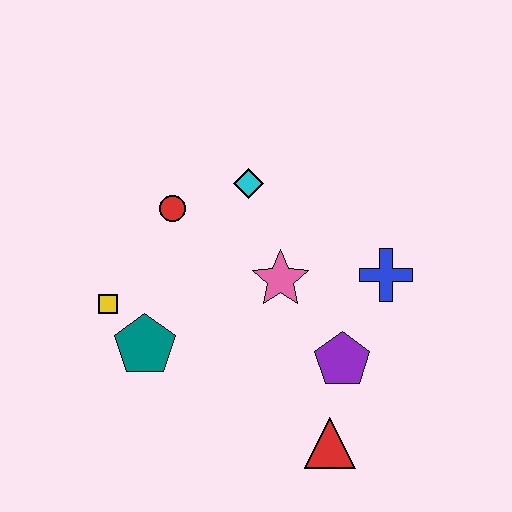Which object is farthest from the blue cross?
The yellow square is farthest from the blue cross.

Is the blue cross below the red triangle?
No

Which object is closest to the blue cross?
The purple pentagon is closest to the blue cross.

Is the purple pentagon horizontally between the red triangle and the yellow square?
No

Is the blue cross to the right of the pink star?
Yes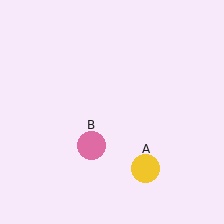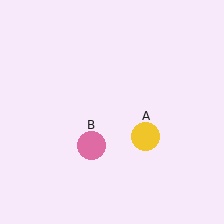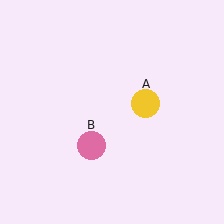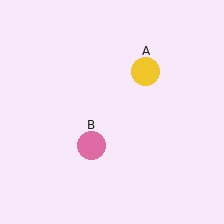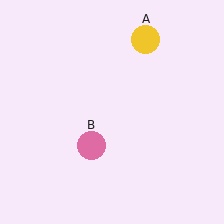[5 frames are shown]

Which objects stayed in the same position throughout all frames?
Pink circle (object B) remained stationary.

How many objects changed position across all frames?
1 object changed position: yellow circle (object A).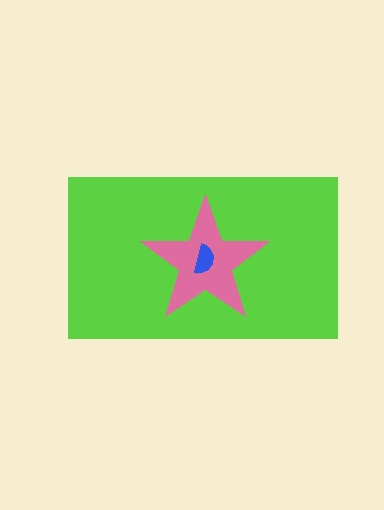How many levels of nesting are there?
3.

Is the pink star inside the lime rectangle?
Yes.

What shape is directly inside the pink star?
The blue semicircle.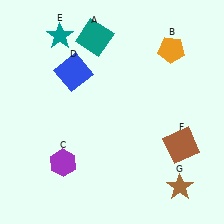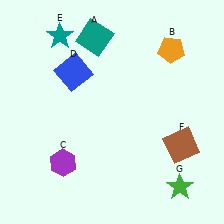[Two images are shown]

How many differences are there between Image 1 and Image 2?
There is 1 difference between the two images.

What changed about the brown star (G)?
In Image 1, G is brown. In Image 2, it changed to green.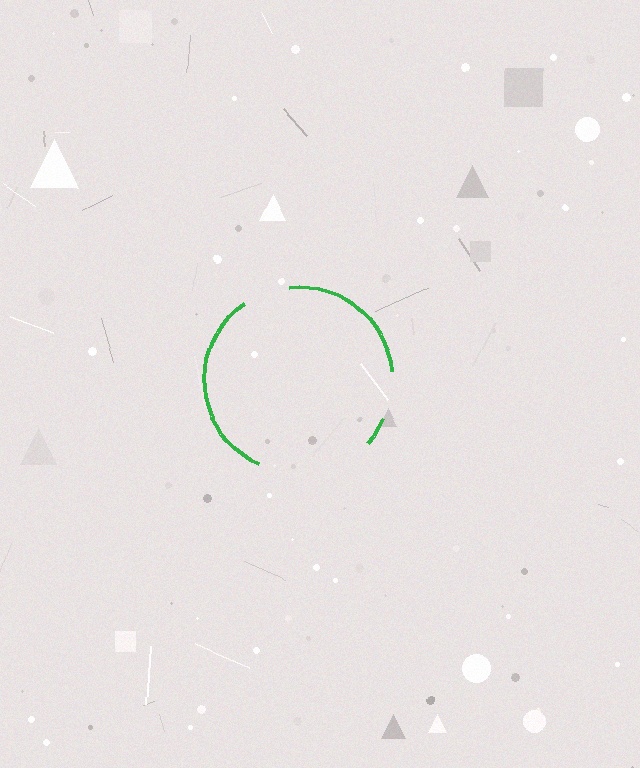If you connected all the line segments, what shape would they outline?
They would outline a circle.